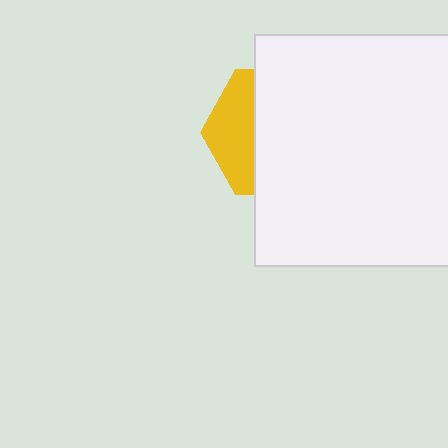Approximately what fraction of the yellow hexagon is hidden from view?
Roughly 67% of the yellow hexagon is hidden behind the white square.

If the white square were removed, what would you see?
You would see the complete yellow hexagon.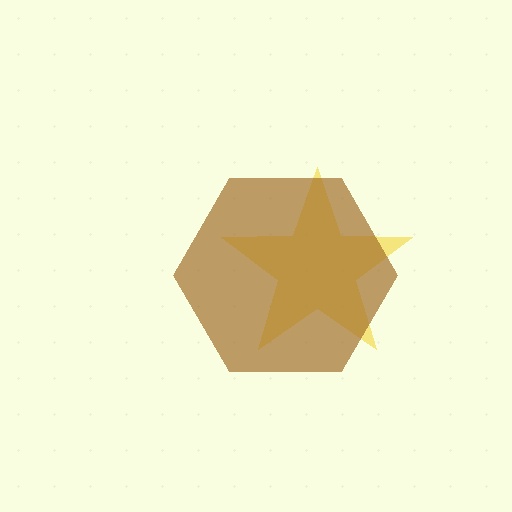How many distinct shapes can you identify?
There are 2 distinct shapes: a yellow star, a brown hexagon.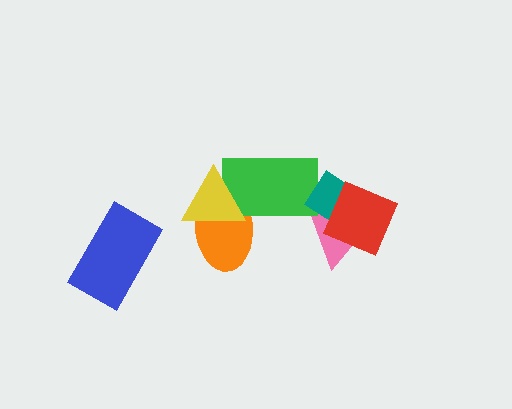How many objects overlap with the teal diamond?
3 objects overlap with the teal diamond.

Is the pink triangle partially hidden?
Yes, it is partially covered by another shape.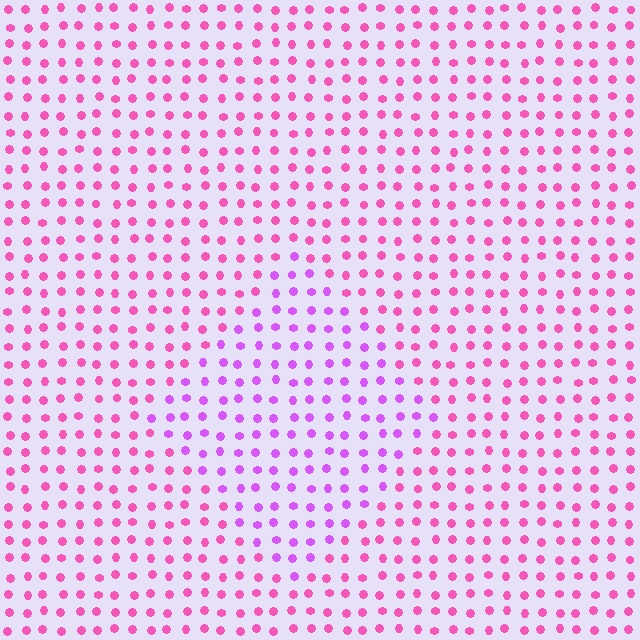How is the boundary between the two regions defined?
The boundary is defined purely by a slight shift in hue (about 35 degrees). Spacing, size, and orientation are identical on both sides.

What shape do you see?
I see a diamond.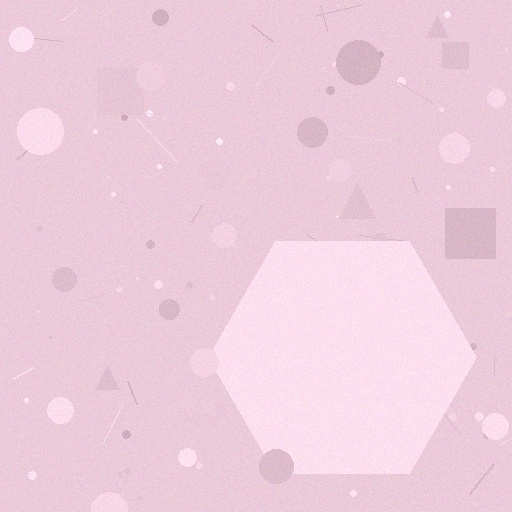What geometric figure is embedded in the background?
A hexagon is embedded in the background.